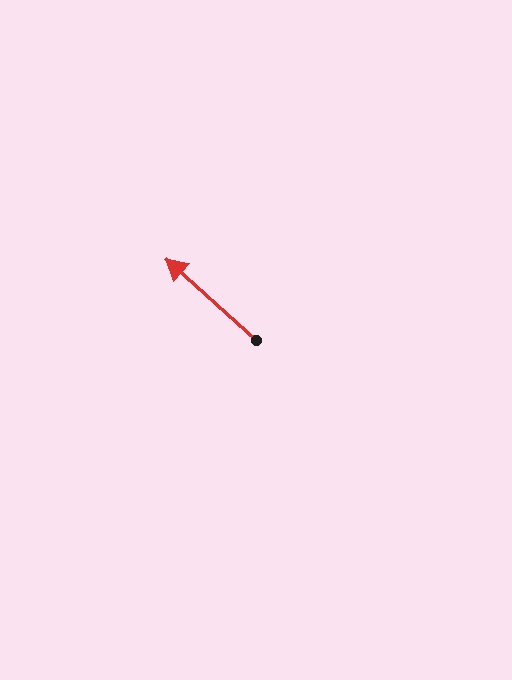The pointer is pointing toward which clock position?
Roughly 10 o'clock.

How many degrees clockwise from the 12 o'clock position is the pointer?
Approximately 312 degrees.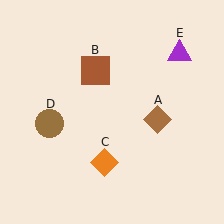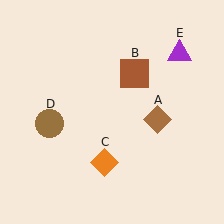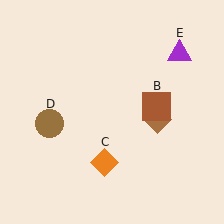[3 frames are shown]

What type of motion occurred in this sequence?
The brown square (object B) rotated clockwise around the center of the scene.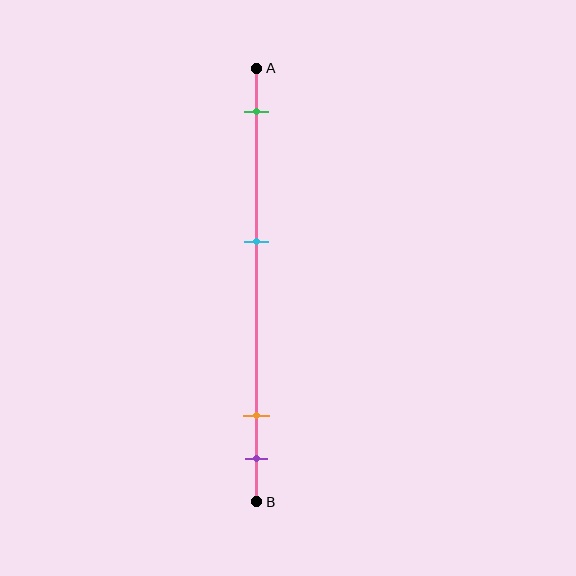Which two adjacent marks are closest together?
The orange and purple marks are the closest adjacent pair.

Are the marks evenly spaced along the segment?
No, the marks are not evenly spaced.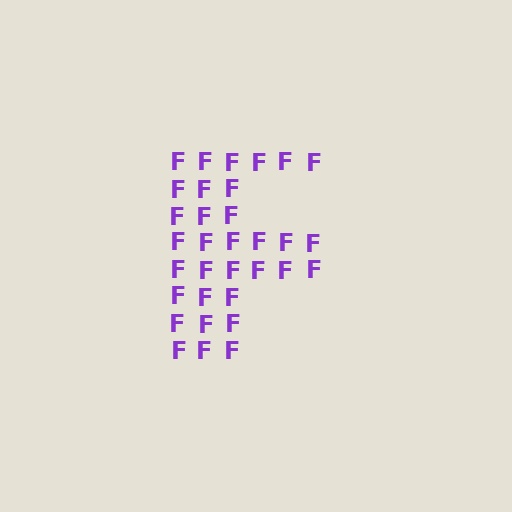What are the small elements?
The small elements are letter F's.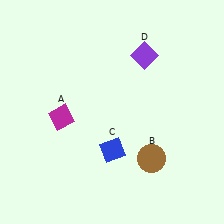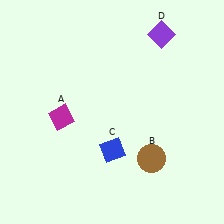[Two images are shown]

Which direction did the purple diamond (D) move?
The purple diamond (D) moved up.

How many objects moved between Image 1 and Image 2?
1 object moved between the two images.